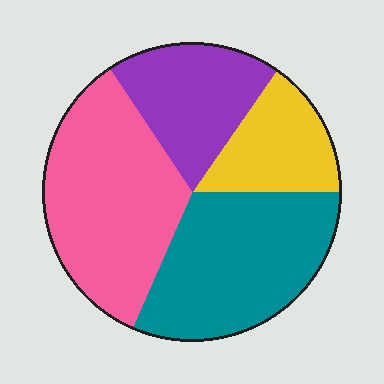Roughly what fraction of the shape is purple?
Purple takes up less than a quarter of the shape.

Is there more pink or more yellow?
Pink.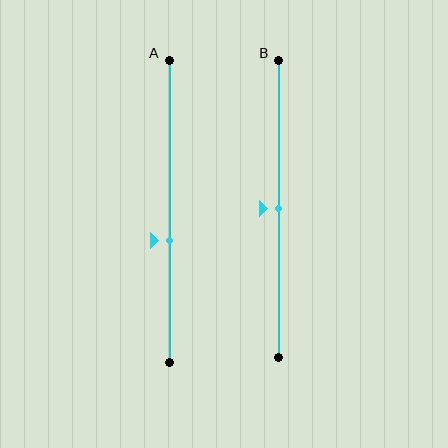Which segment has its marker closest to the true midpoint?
Segment B has its marker closest to the true midpoint.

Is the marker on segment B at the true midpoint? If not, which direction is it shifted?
Yes, the marker on segment B is at the true midpoint.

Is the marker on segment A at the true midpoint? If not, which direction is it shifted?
No, the marker on segment A is shifted downward by about 10% of the segment length.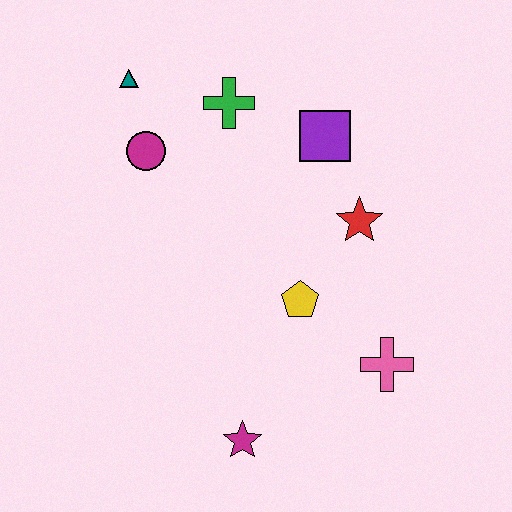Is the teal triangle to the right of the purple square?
No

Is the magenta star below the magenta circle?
Yes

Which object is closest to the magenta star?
The yellow pentagon is closest to the magenta star.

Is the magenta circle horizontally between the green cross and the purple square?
No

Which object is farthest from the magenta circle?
The pink cross is farthest from the magenta circle.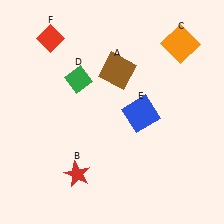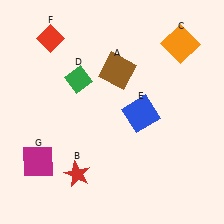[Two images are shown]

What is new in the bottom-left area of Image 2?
A magenta square (G) was added in the bottom-left area of Image 2.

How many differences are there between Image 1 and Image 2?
There is 1 difference between the two images.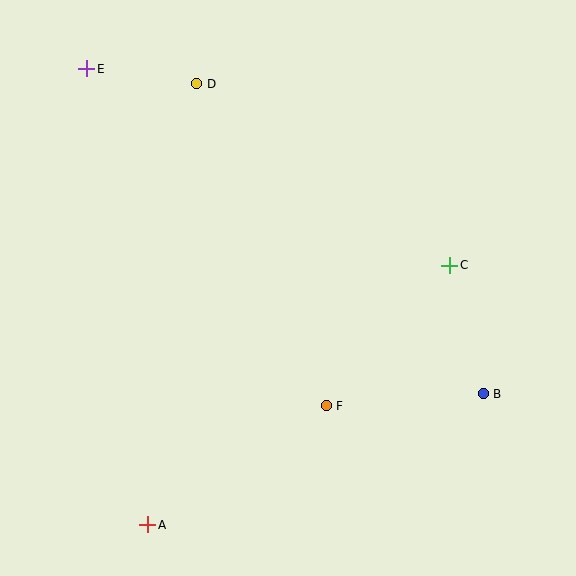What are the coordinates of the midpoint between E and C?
The midpoint between E and C is at (268, 167).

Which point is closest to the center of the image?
Point F at (326, 406) is closest to the center.